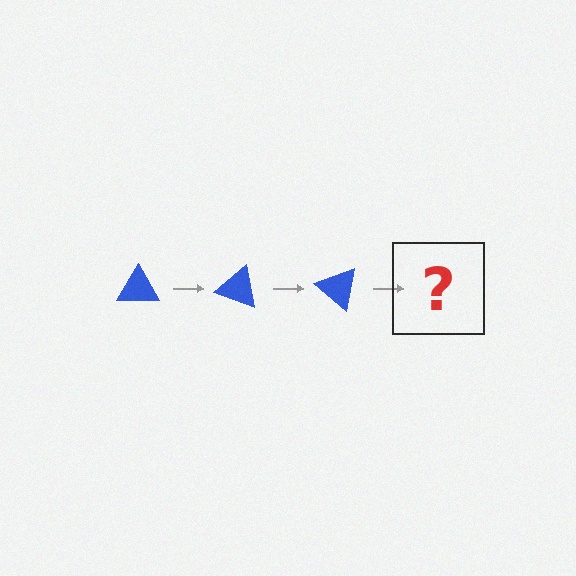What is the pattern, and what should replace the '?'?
The pattern is that the triangle rotates 20 degrees each step. The '?' should be a blue triangle rotated 60 degrees.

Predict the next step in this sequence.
The next step is a blue triangle rotated 60 degrees.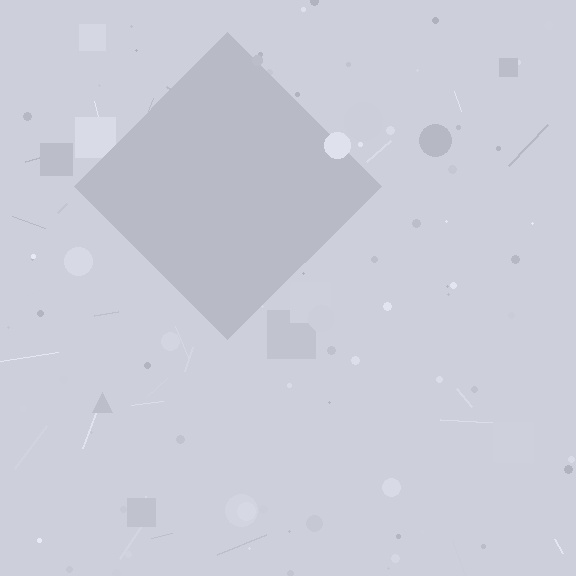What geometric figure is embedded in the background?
A diamond is embedded in the background.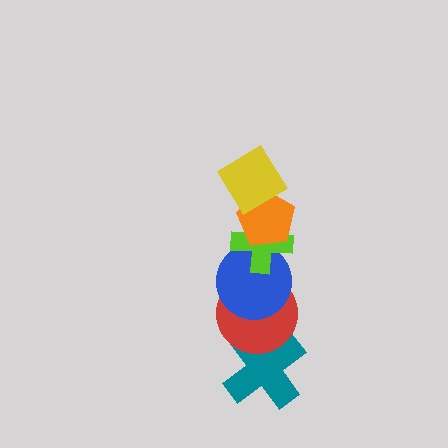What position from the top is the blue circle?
The blue circle is 4th from the top.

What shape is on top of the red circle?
The blue circle is on top of the red circle.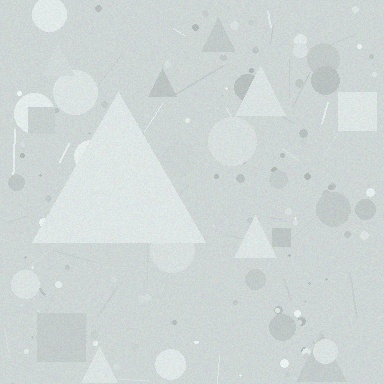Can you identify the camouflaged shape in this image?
The camouflaged shape is a triangle.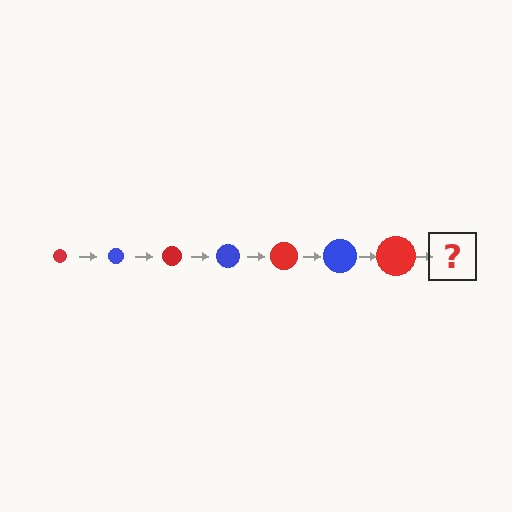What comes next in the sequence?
The next element should be a blue circle, larger than the previous one.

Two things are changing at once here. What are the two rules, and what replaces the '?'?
The two rules are that the circle grows larger each step and the color cycles through red and blue. The '?' should be a blue circle, larger than the previous one.